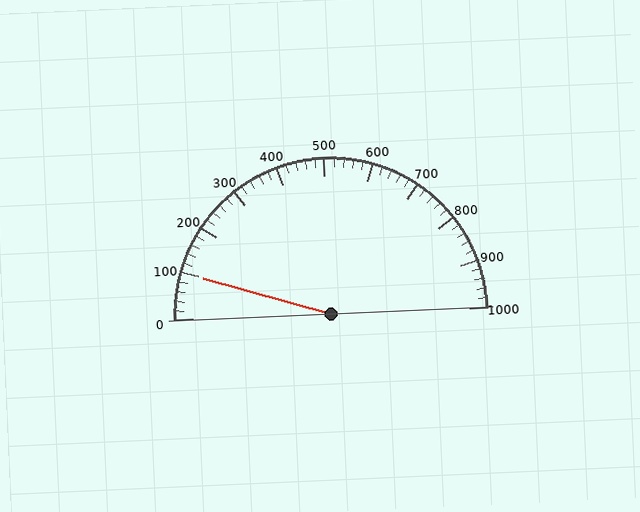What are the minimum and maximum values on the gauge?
The gauge ranges from 0 to 1000.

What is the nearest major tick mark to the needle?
The nearest major tick mark is 100.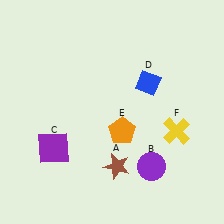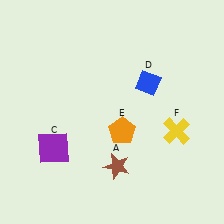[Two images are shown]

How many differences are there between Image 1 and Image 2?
There is 1 difference between the two images.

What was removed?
The purple circle (B) was removed in Image 2.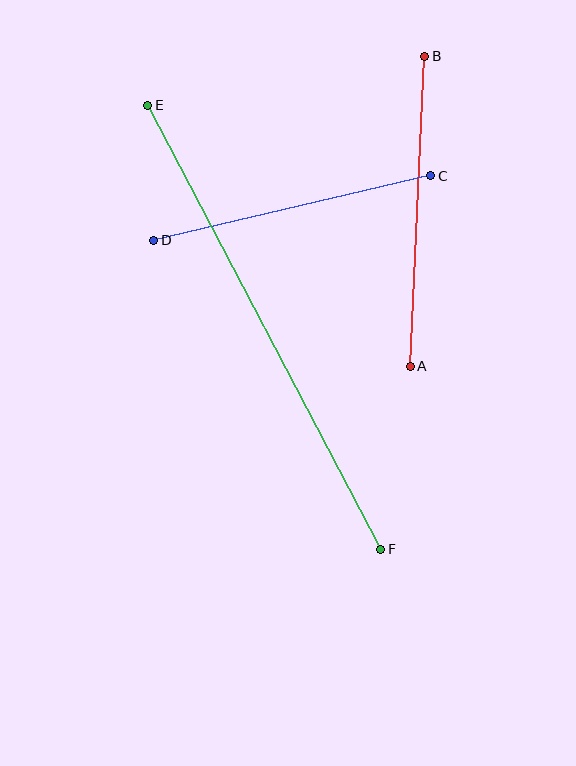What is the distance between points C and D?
The distance is approximately 285 pixels.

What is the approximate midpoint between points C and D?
The midpoint is at approximately (292, 208) pixels.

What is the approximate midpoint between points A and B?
The midpoint is at approximately (418, 211) pixels.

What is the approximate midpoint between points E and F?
The midpoint is at approximately (264, 327) pixels.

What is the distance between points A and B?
The distance is approximately 311 pixels.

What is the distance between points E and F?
The distance is approximately 501 pixels.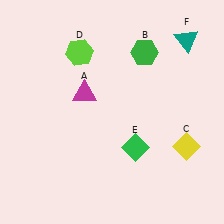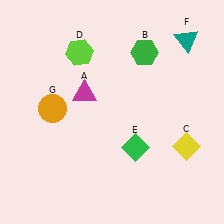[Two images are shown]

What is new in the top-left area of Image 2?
An orange circle (G) was added in the top-left area of Image 2.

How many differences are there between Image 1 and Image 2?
There is 1 difference between the two images.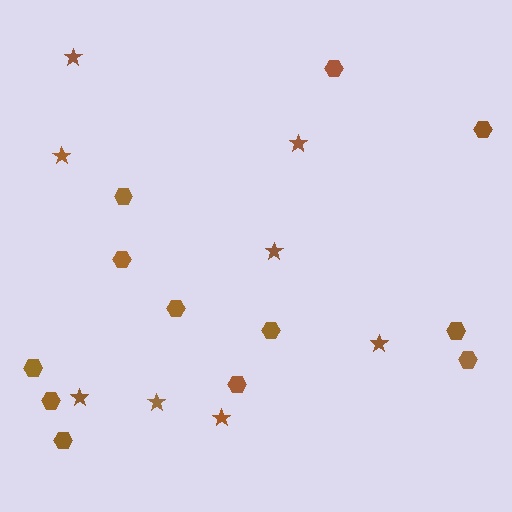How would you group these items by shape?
There are 2 groups: one group of hexagons (12) and one group of stars (8).